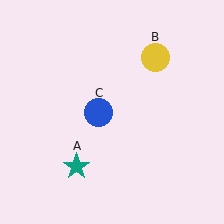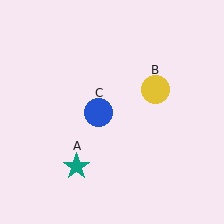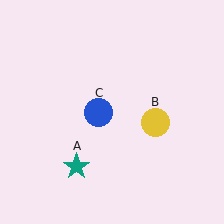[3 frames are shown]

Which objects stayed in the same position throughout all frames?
Teal star (object A) and blue circle (object C) remained stationary.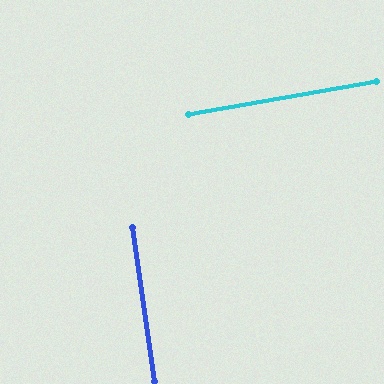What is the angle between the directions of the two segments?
Approximately 88 degrees.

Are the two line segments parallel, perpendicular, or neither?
Perpendicular — they meet at approximately 88°.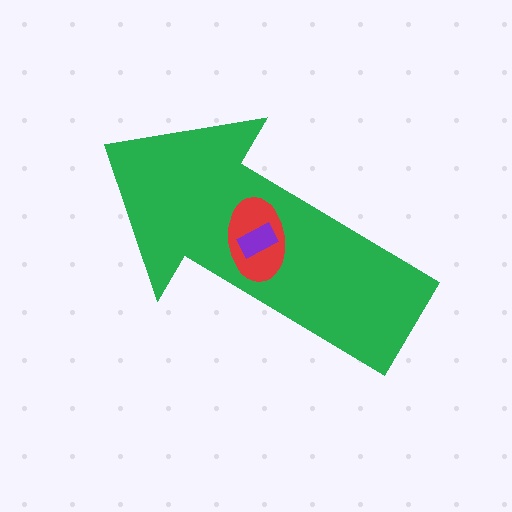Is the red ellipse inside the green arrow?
Yes.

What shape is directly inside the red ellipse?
The purple rectangle.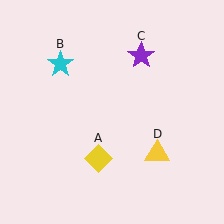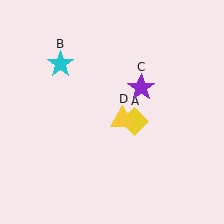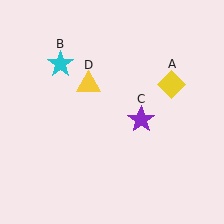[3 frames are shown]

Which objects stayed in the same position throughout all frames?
Cyan star (object B) remained stationary.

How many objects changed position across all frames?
3 objects changed position: yellow diamond (object A), purple star (object C), yellow triangle (object D).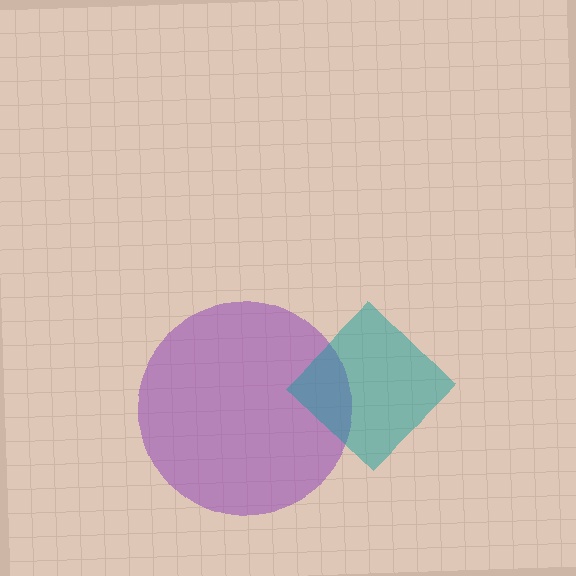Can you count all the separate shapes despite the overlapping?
Yes, there are 2 separate shapes.